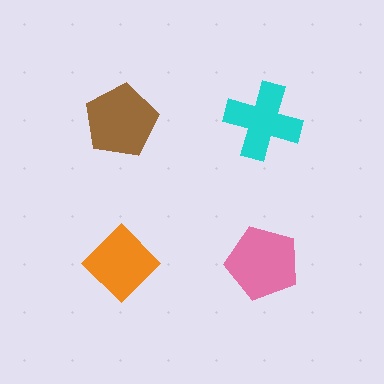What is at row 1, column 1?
A brown pentagon.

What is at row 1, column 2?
A cyan cross.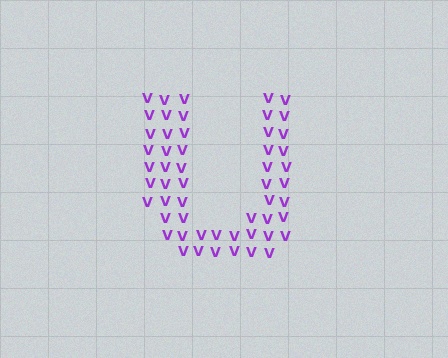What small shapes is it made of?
It is made of small letter V's.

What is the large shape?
The large shape is the letter U.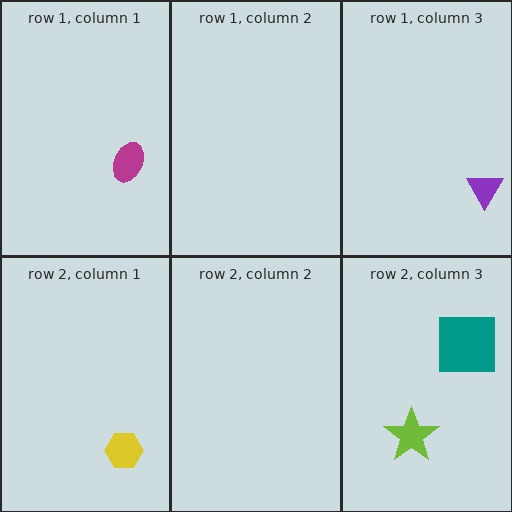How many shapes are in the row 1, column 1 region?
1.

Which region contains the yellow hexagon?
The row 2, column 1 region.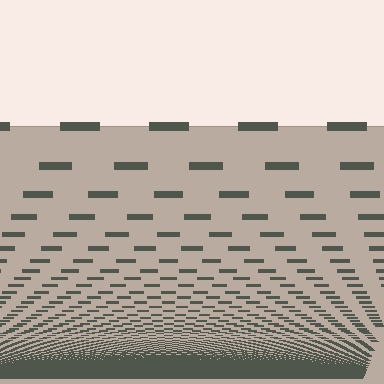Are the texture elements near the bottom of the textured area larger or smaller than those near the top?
Smaller. The gradient is inverted — elements near the bottom are smaller and denser.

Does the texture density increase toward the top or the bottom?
Density increases toward the bottom.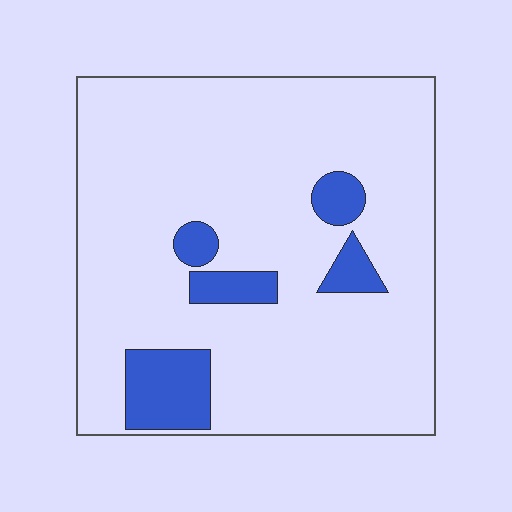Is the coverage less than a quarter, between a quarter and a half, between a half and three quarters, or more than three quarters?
Less than a quarter.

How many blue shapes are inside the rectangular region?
5.